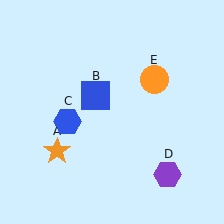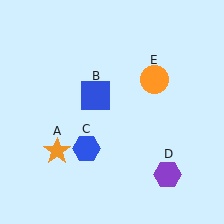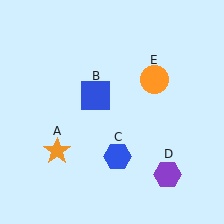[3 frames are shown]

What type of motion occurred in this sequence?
The blue hexagon (object C) rotated counterclockwise around the center of the scene.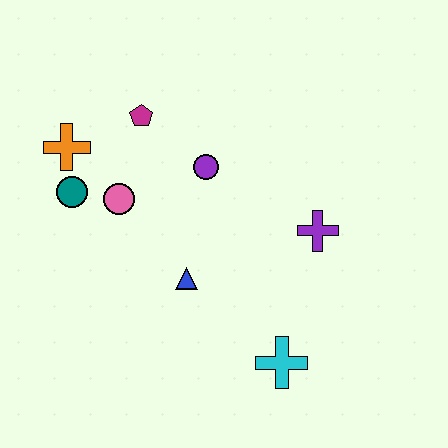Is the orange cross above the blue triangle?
Yes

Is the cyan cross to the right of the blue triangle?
Yes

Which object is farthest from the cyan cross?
The orange cross is farthest from the cyan cross.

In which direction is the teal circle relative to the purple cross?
The teal circle is to the left of the purple cross.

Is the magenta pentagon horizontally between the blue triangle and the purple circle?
No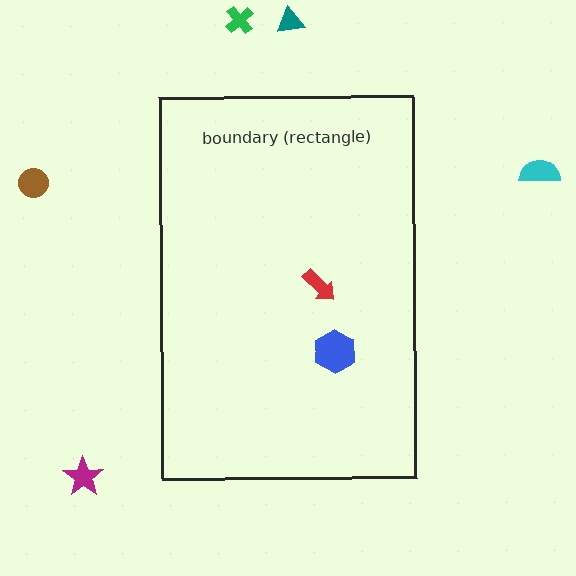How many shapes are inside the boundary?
2 inside, 5 outside.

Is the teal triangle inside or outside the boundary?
Outside.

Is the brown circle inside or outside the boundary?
Outside.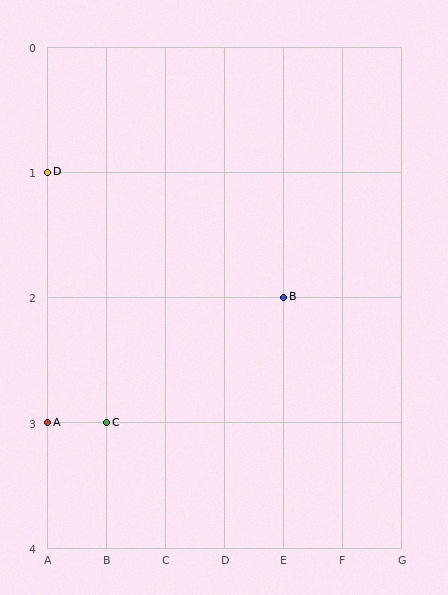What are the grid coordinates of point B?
Point B is at grid coordinates (E, 2).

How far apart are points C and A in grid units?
Points C and A are 1 column apart.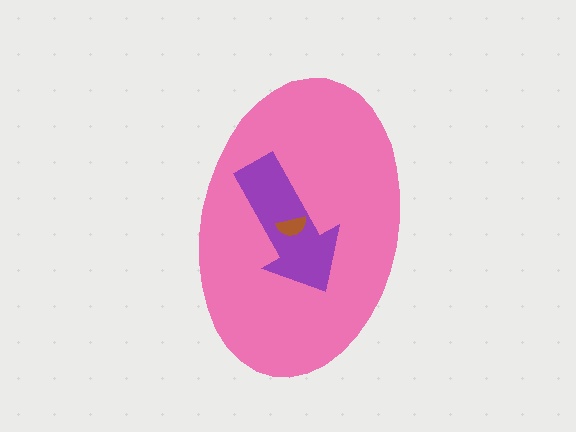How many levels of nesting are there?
3.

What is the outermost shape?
The pink ellipse.